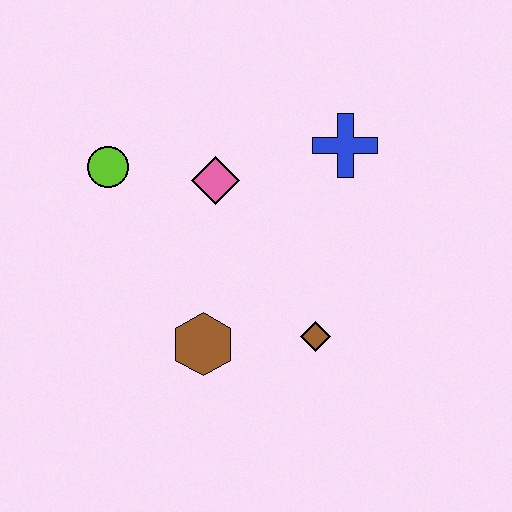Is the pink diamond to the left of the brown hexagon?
No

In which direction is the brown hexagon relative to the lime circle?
The brown hexagon is below the lime circle.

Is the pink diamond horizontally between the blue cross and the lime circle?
Yes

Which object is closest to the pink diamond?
The lime circle is closest to the pink diamond.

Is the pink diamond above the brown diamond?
Yes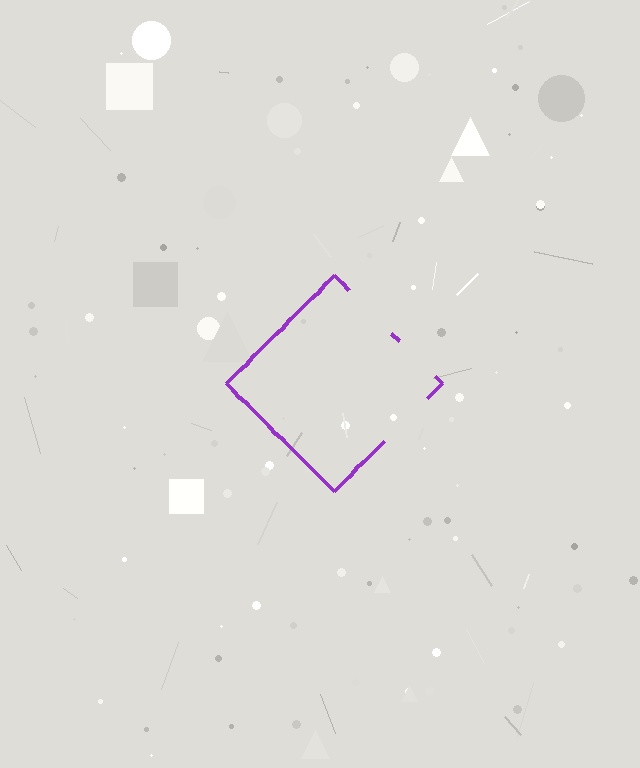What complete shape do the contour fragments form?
The contour fragments form a diamond.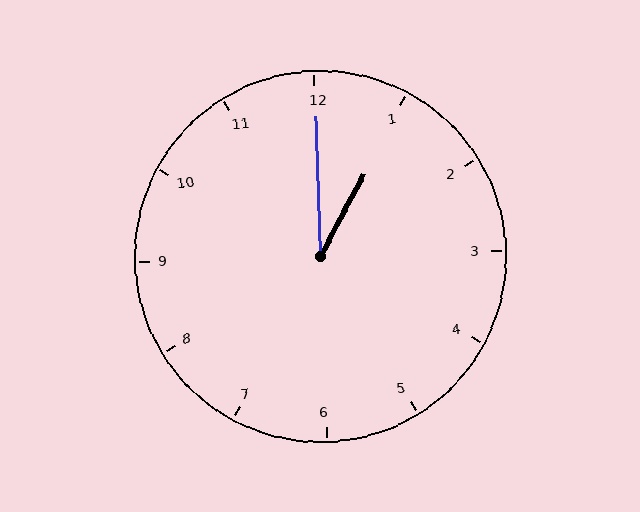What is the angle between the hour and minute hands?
Approximately 30 degrees.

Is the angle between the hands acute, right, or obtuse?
It is acute.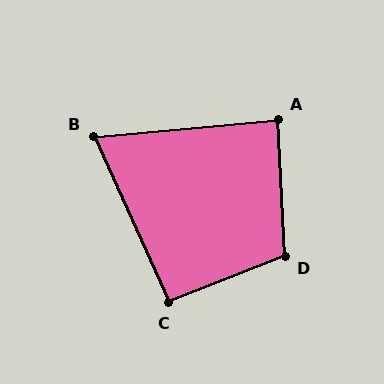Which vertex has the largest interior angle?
D, at approximately 109 degrees.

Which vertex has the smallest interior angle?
B, at approximately 71 degrees.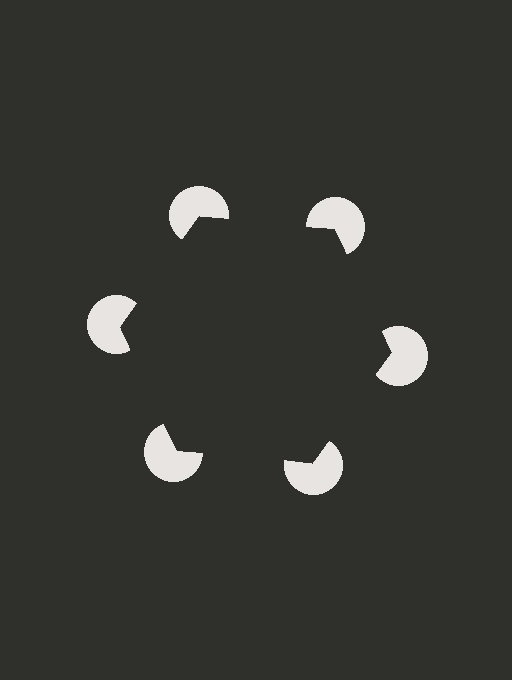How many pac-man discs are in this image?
There are 6 — one at each vertex of the illusory hexagon.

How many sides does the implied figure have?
6 sides.